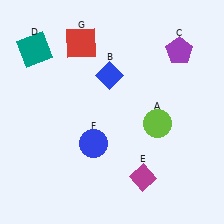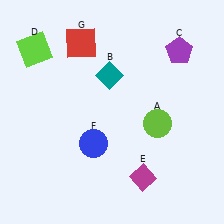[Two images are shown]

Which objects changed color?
B changed from blue to teal. D changed from teal to lime.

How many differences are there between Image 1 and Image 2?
There are 2 differences between the two images.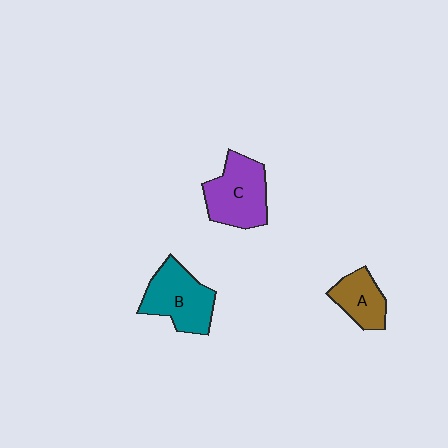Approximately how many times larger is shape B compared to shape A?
Approximately 1.5 times.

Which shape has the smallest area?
Shape A (brown).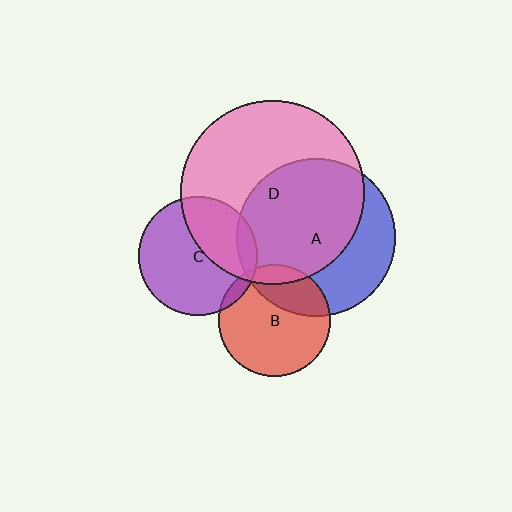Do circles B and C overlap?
Yes.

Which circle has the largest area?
Circle D (pink).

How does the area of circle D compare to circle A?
Approximately 1.3 times.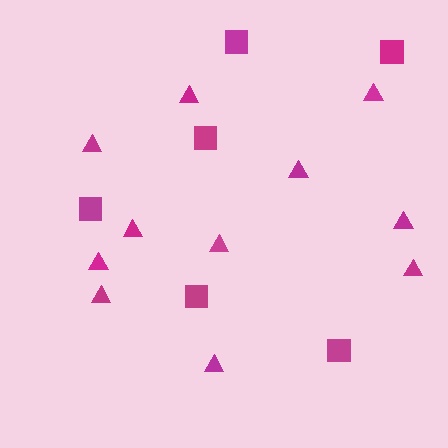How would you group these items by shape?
There are 2 groups: one group of squares (6) and one group of triangles (11).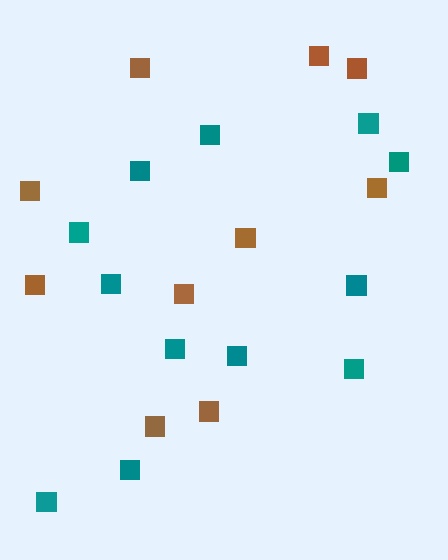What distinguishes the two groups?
There are 2 groups: one group of teal squares (12) and one group of brown squares (10).